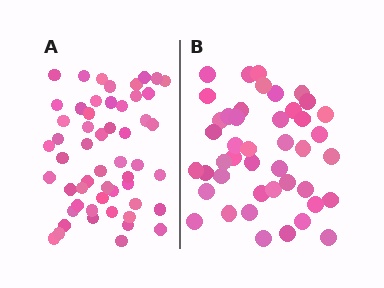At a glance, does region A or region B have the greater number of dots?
Region A (the left region) has more dots.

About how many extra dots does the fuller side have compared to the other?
Region A has roughly 10 or so more dots than region B.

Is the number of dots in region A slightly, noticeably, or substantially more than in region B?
Region A has only slightly more — the two regions are fairly close. The ratio is roughly 1.2 to 1.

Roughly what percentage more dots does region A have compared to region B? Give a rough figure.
About 25% more.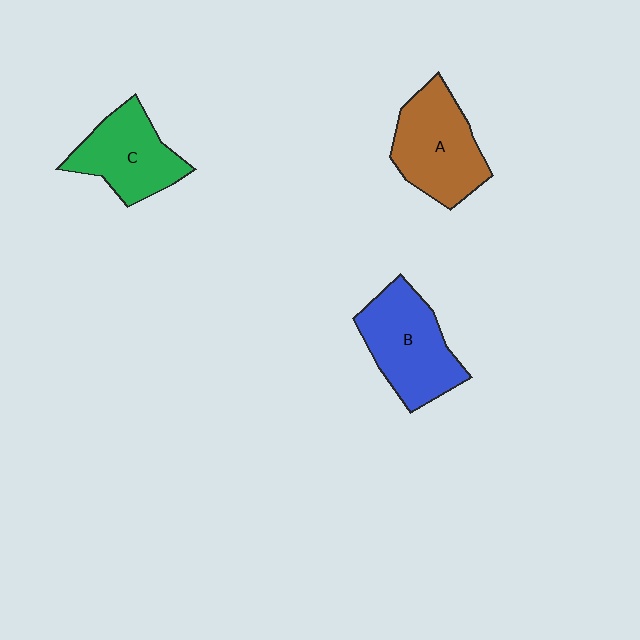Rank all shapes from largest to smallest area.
From largest to smallest: B (blue), A (brown), C (green).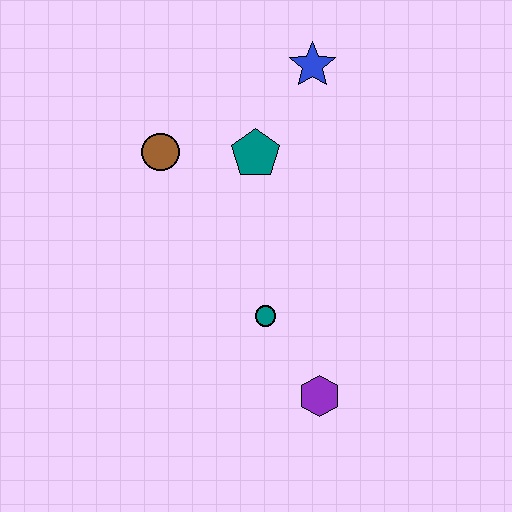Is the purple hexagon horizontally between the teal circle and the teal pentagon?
No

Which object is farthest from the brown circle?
The purple hexagon is farthest from the brown circle.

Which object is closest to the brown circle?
The teal pentagon is closest to the brown circle.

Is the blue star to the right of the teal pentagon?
Yes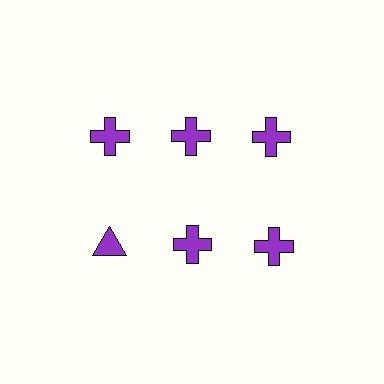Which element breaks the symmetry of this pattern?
The purple triangle in the second row, leftmost column breaks the symmetry. All other shapes are purple crosses.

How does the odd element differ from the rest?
It has a different shape: triangle instead of cross.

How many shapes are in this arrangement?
There are 6 shapes arranged in a grid pattern.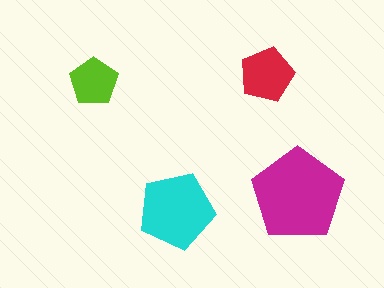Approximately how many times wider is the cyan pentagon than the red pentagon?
About 1.5 times wider.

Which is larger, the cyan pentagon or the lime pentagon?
The cyan one.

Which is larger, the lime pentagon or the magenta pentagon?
The magenta one.